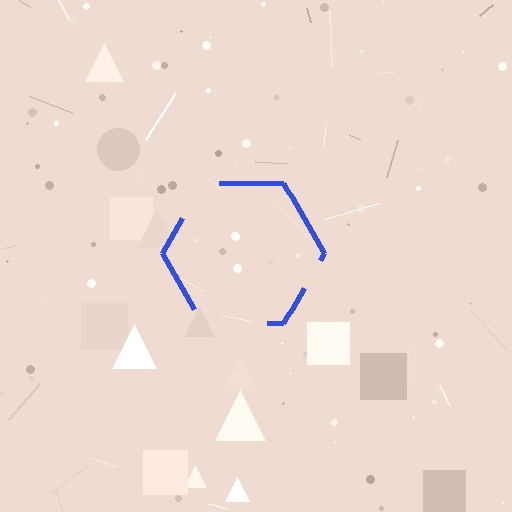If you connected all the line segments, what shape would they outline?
They would outline a hexagon.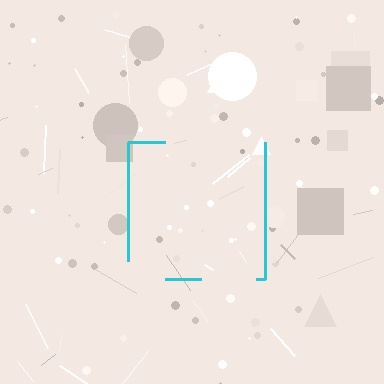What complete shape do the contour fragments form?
The contour fragments form a square.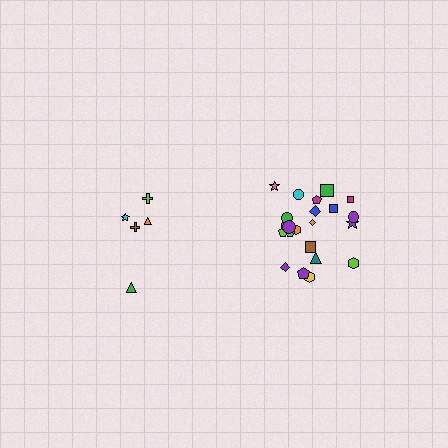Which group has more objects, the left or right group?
The right group.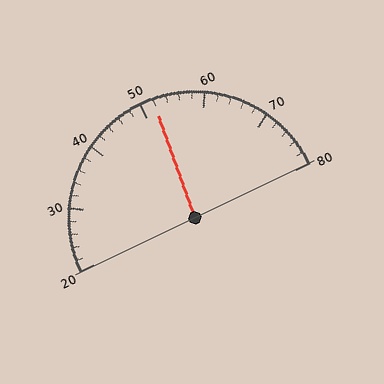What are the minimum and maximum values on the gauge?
The gauge ranges from 20 to 80.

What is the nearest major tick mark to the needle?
The nearest major tick mark is 50.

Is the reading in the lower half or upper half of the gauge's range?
The reading is in the upper half of the range (20 to 80).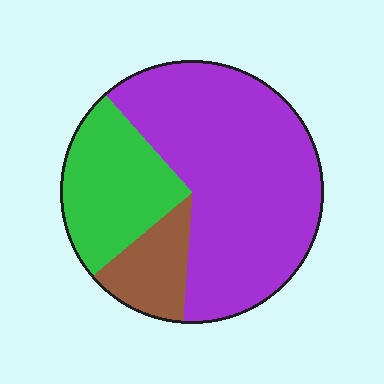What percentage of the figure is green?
Green takes up less than a quarter of the figure.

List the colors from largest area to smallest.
From largest to smallest: purple, green, brown.